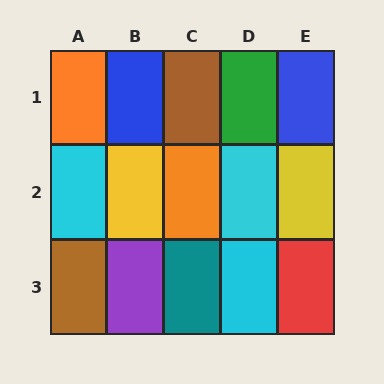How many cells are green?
1 cell is green.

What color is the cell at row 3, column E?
Red.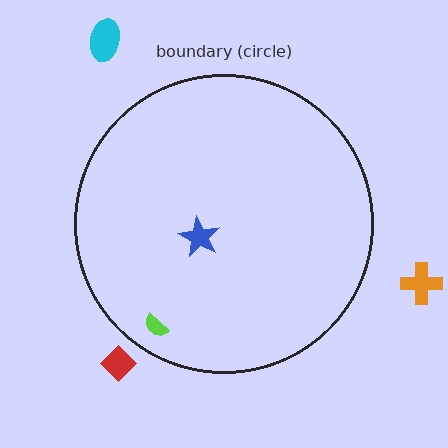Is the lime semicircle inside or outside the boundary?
Inside.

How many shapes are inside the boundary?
2 inside, 3 outside.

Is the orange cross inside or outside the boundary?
Outside.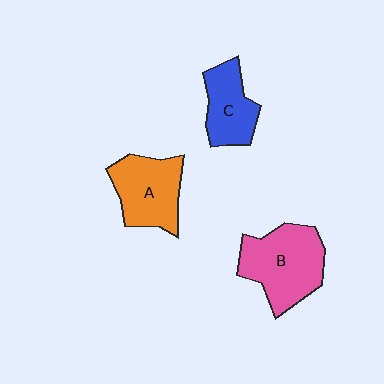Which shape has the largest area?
Shape B (pink).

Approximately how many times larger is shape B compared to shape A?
Approximately 1.2 times.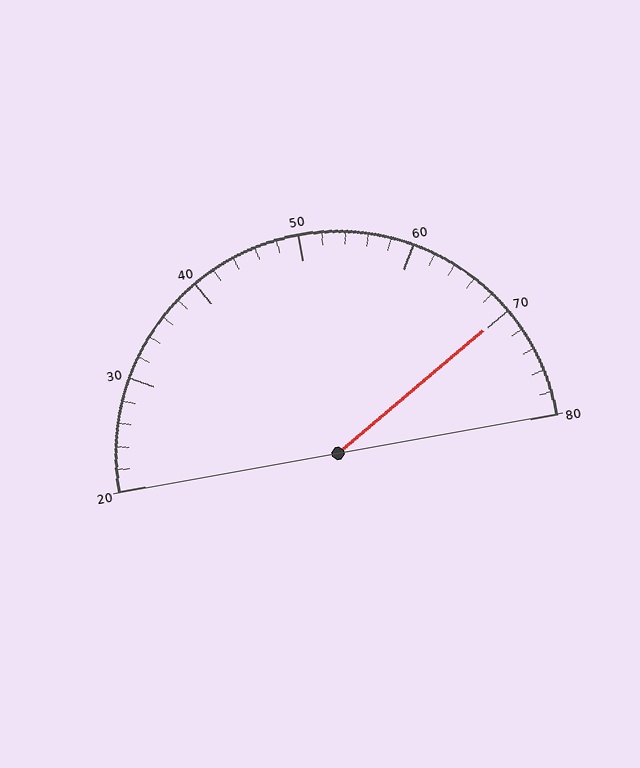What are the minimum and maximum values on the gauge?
The gauge ranges from 20 to 80.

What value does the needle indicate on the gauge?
The needle indicates approximately 70.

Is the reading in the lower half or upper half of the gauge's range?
The reading is in the upper half of the range (20 to 80).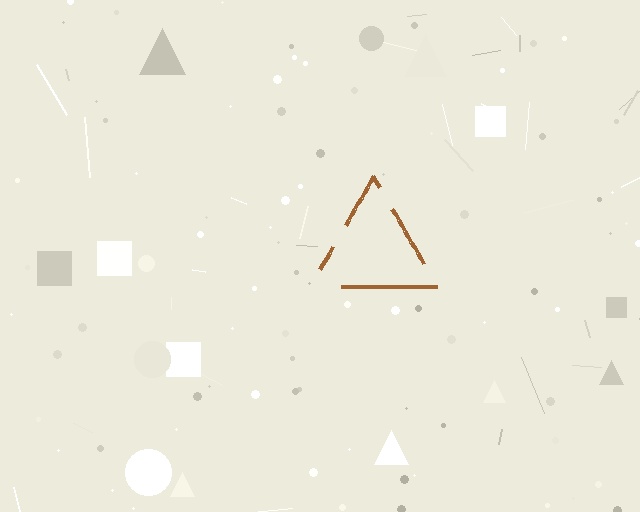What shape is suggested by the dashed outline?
The dashed outline suggests a triangle.